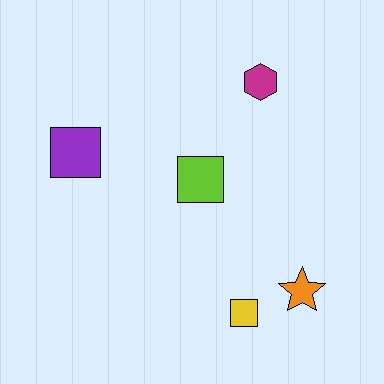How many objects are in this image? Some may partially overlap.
There are 5 objects.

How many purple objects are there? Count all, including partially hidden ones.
There is 1 purple object.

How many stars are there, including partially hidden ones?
There is 1 star.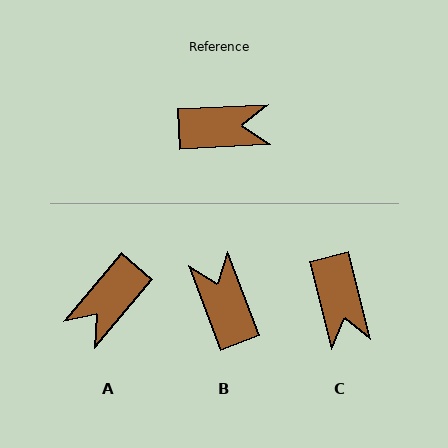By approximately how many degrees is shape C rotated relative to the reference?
Approximately 79 degrees clockwise.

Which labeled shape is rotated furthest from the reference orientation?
A, about 133 degrees away.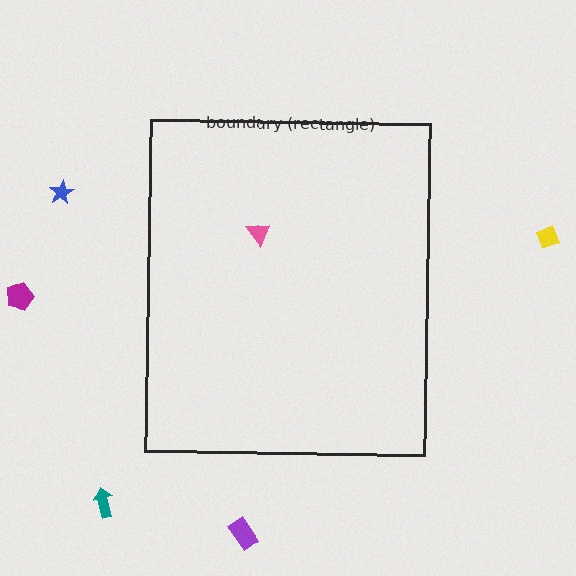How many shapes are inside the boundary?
1 inside, 5 outside.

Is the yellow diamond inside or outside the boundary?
Outside.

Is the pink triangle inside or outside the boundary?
Inside.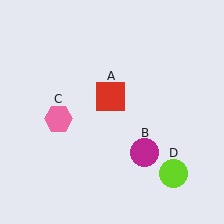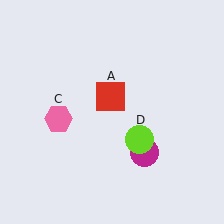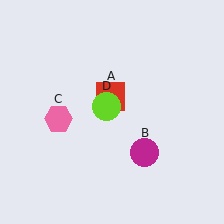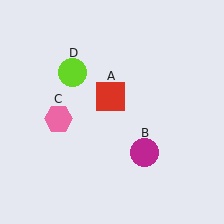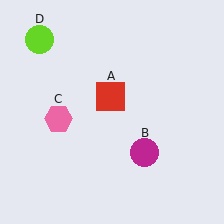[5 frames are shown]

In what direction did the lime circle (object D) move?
The lime circle (object D) moved up and to the left.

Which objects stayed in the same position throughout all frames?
Red square (object A) and magenta circle (object B) and pink hexagon (object C) remained stationary.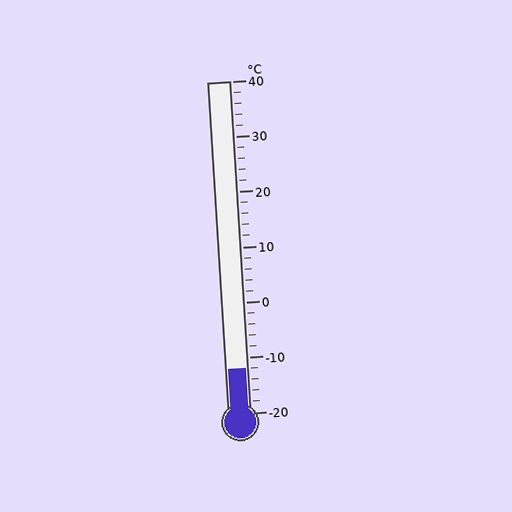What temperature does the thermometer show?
The thermometer shows approximately -12°C.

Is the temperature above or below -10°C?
The temperature is below -10°C.